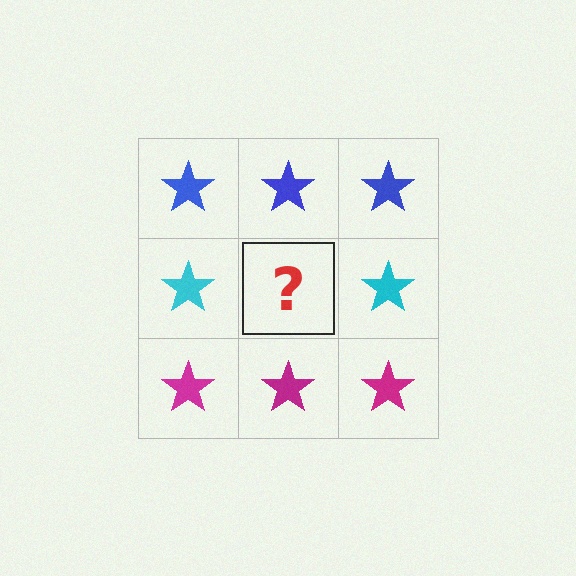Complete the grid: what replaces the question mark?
The question mark should be replaced with a cyan star.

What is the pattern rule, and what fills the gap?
The rule is that each row has a consistent color. The gap should be filled with a cyan star.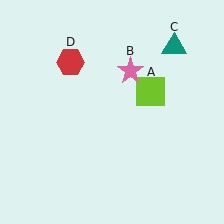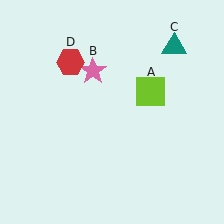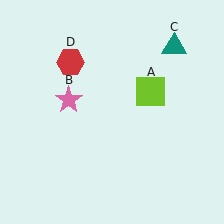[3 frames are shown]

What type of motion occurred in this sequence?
The pink star (object B) rotated counterclockwise around the center of the scene.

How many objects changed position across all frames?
1 object changed position: pink star (object B).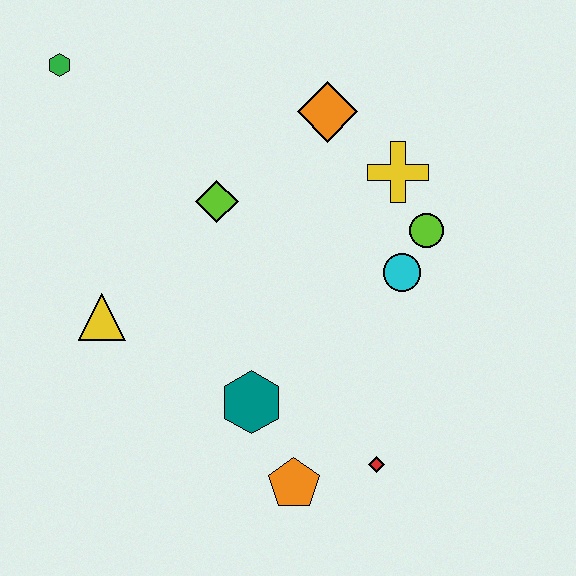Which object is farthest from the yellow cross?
The green hexagon is farthest from the yellow cross.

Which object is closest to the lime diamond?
The orange diamond is closest to the lime diamond.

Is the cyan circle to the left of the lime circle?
Yes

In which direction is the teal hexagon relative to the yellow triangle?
The teal hexagon is to the right of the yellow triangle.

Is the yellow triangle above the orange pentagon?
Yes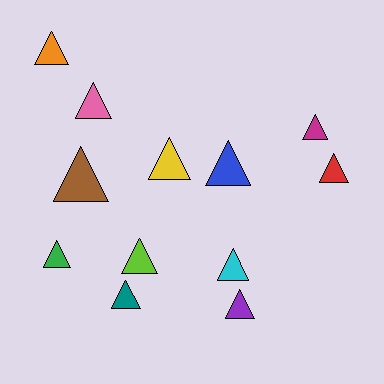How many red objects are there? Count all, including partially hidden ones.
There is 1 red object.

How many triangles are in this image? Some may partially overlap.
There are 12 triangles.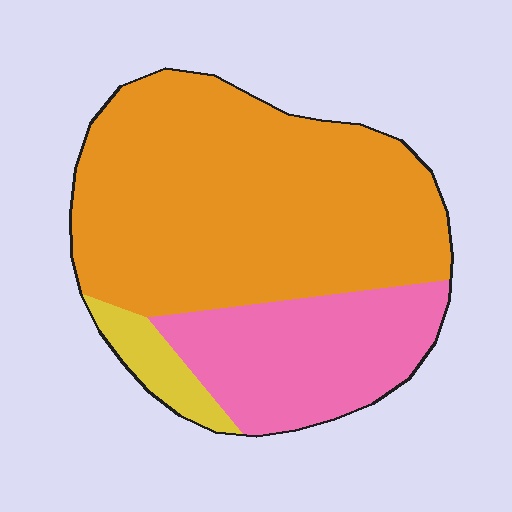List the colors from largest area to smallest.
From largest to smallest: orange, pink, yellow.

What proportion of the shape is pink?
Pink covers 27% of the shape.